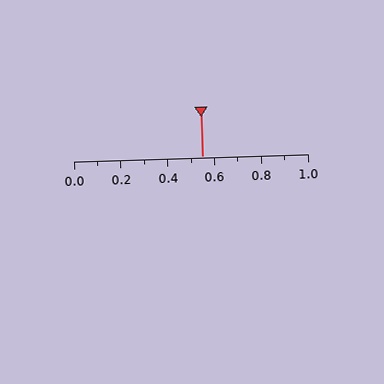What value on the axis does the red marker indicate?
The marker indicates approximately 0.55.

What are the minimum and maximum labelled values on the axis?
The axis runs from 0.0 to 1.0.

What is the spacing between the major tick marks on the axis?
The major ticks are spaced 0.2 apart.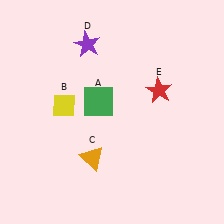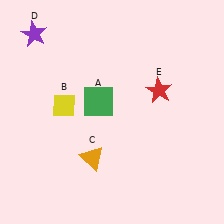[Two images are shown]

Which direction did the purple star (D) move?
The purple star (D) moved left.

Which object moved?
The purple star (D) moved left.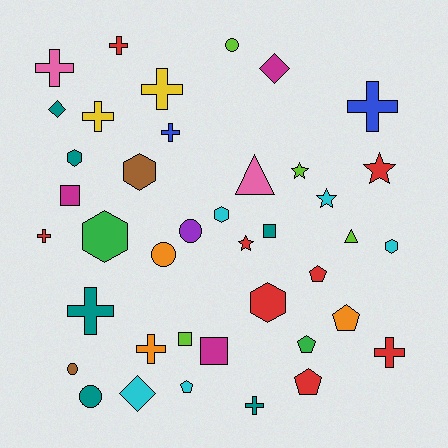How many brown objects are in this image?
There are 2 brown objects.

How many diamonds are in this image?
There are 3 diamonds.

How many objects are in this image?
There are 40 objects.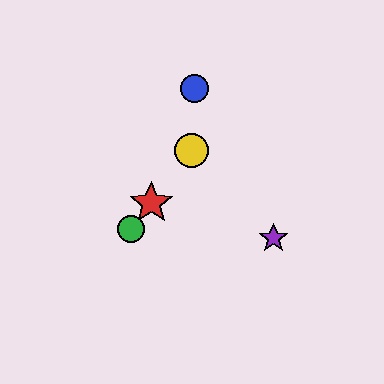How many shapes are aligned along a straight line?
3 shapes (the red star, the green circle, the yellow circle) are aligned along a straight line.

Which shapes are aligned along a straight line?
The red star, the green circle, the yellow circle are aligned along a straight line.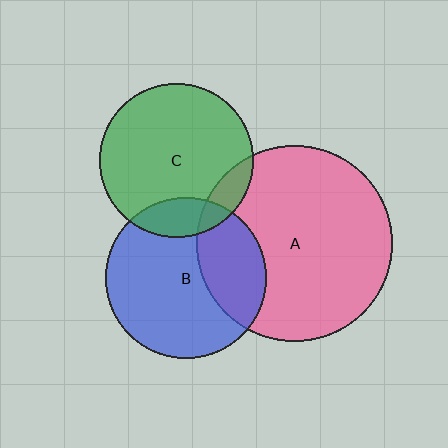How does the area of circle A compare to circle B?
Approximately 1.5 times.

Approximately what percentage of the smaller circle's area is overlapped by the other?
Approximately 10%.